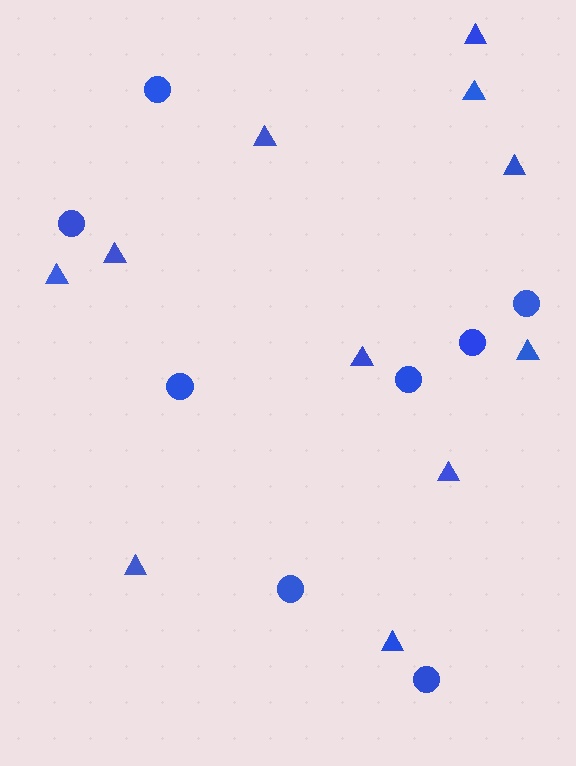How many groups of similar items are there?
There are 2 groups: one group of triangles (11) and one group of circles (8).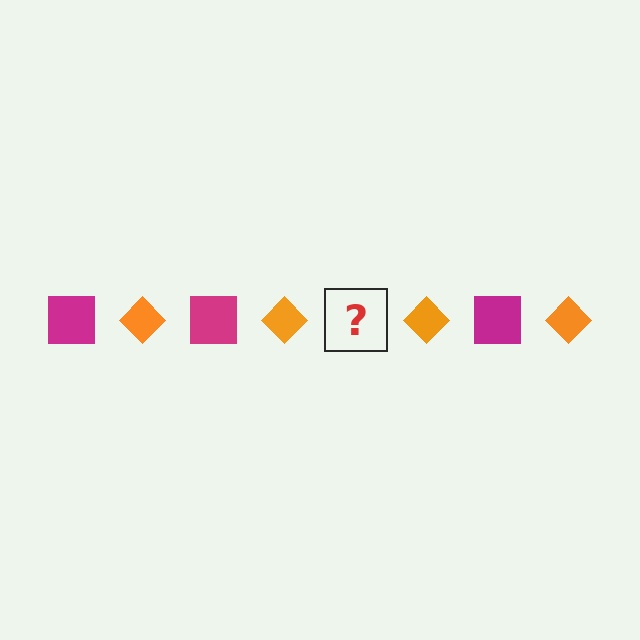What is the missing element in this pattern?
The missing element is a magenta square.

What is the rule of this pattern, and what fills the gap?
The rule is that the pattern alternates between magenta square and orange diamond. The gap should be filled with a magenta square.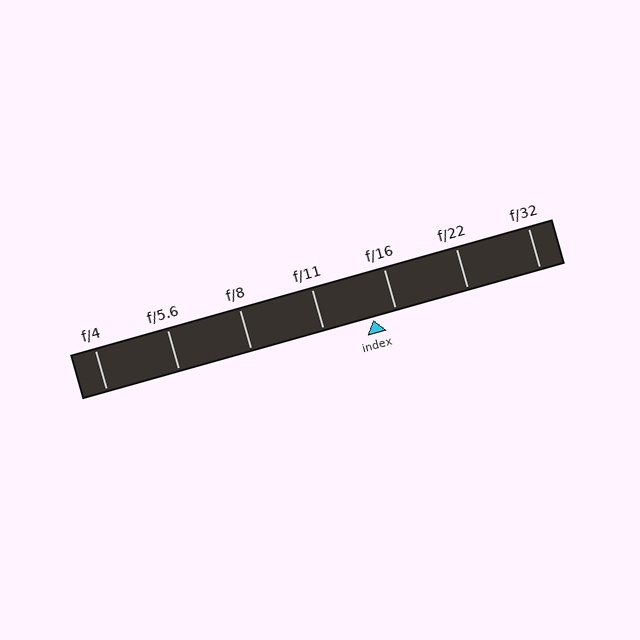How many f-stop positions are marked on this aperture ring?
There are 7 f-stop positions marked.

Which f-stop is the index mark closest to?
The index mark is closest to f/16.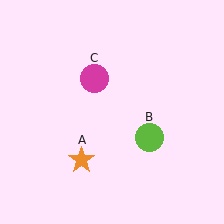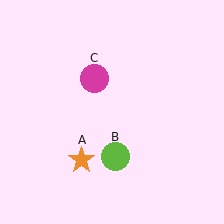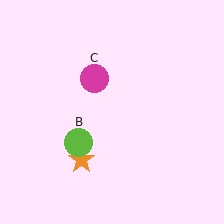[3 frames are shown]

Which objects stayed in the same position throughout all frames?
Orange star (object A) and magenta circle (object C) remained stationary.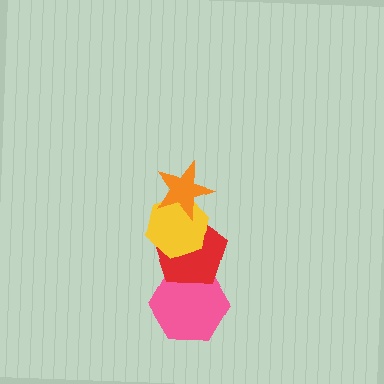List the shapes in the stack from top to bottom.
From top to bottom: the orange star, the yellow hexagon, the red pentagon, the pink hexagon.